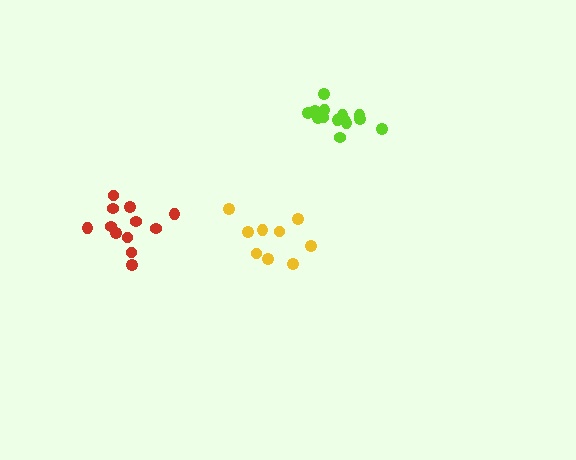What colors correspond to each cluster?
The clusters are colored: yellow, red, lime.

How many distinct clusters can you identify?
There are 3 distinct clusters.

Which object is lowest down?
The yellow cluster is bottommost.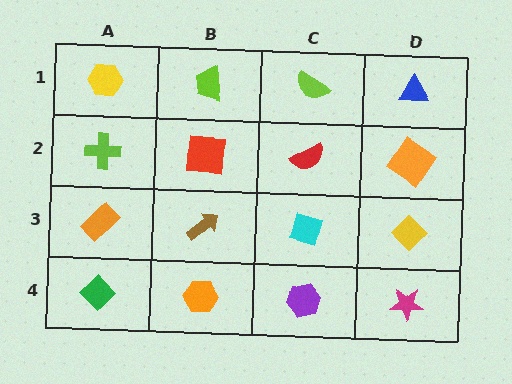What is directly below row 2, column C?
A cyan diamond.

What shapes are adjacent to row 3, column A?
A lime cross (row 2, column A), a green diamond (row 4, column A), a brown arrow (row 3, column B).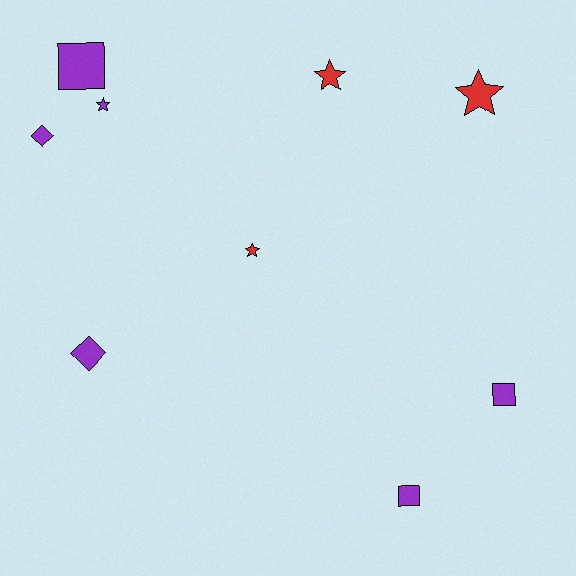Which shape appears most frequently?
Star, with 4 objects.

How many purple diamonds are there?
There are 2 purple diamonds.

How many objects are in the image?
There are 9 objects.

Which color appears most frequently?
Purple, with 6 objects.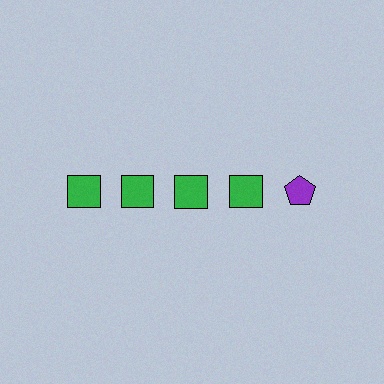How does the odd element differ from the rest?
It differs in both color (purple instead of green) and shape (pentagon instead of square).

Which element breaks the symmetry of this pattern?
The purple pentagon in the top row, rightmost column breaks the symmetry. All other shapes are green squares.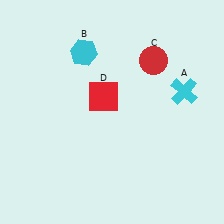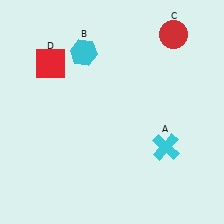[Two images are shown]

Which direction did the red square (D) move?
The red square (D) moved left.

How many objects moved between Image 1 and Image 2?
3 objects moved between the two images.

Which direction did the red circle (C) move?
The red circle (C) moved up.